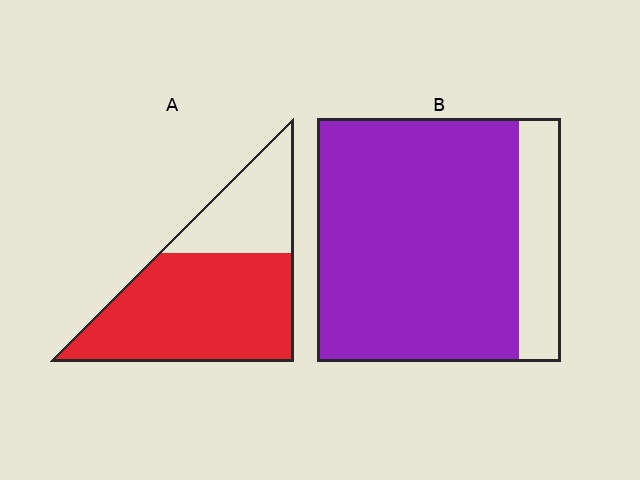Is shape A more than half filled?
Yes.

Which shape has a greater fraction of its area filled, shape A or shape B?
Shape B.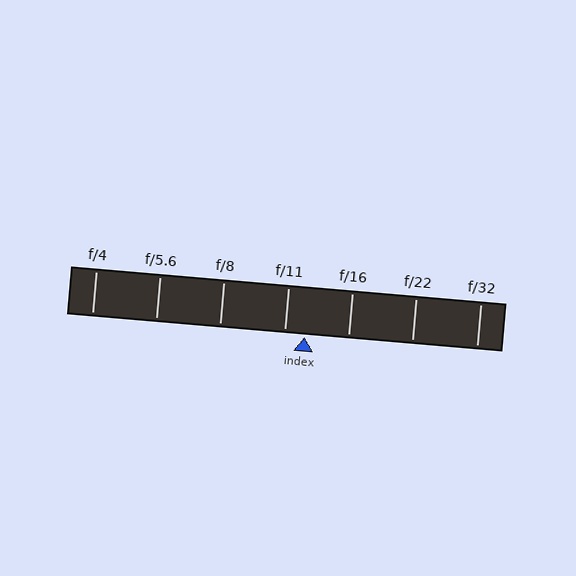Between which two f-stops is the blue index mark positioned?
The index mark is between f/11 and f/16.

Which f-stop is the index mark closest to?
The index mark is closest to f/11.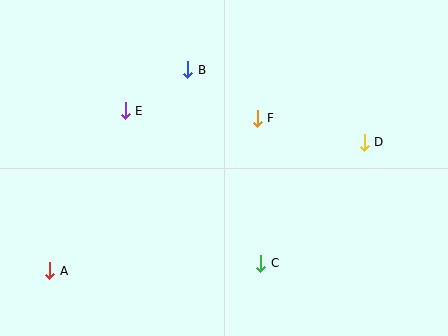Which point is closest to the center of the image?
Point F at (257, 118) is closest to the center.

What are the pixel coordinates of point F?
Point F is at (257, 118).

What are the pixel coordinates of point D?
Point D is at (364, 142).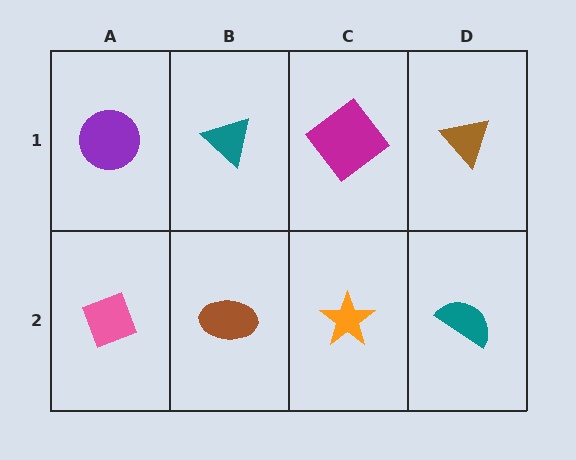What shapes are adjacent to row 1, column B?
A brown ellipse (row 2, column B), a purple circle (row 1, column A), a magenta diamond (row 1, column C).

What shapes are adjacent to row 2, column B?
A teal triangle (row 1, column B), a pink diamond (row 2, column A), an orange star (row 2, column C).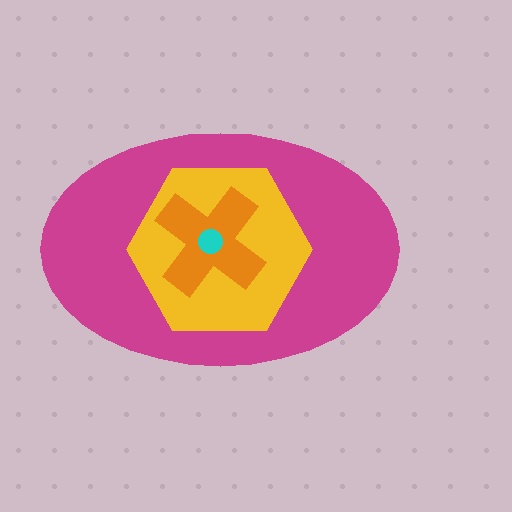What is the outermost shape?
The magenta ellipse.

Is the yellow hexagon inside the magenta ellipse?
Yes.